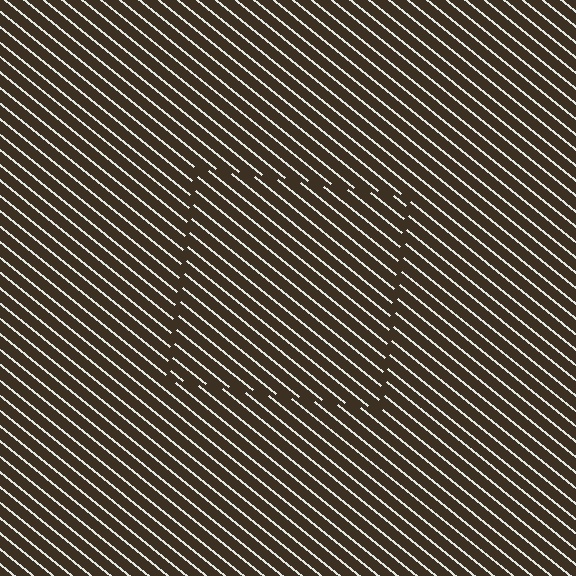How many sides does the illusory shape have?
4 sides — the line-ends trace a square.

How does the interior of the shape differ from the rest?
The interior of the shape contains the same grating, shifted by half a period — the contour is defined by the phase discontinuity where line-ends from the inner and outer gratings abut.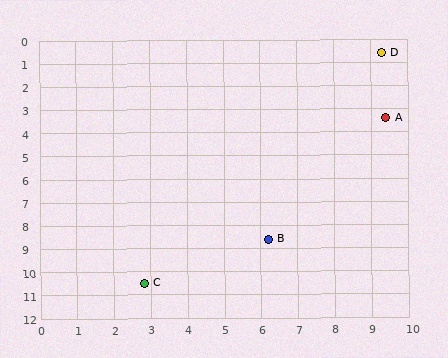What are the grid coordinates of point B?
Point B is at approximately (6.2, 8.6).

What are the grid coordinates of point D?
Point D is at approximately (9.3, 0.6).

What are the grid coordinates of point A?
Point A is at approximately (9.4, 3.4).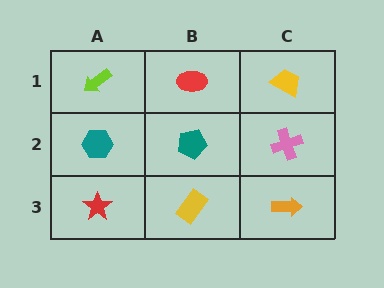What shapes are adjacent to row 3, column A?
A teal hexagon (row 2, column A), a yellow rectangle (row 3, column B).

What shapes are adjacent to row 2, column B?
A red ellipse (row 1, column B), a yellow rectangle (row 3, column B), a teal hexagon (row 2, column A), a pink cross (row 2, column C).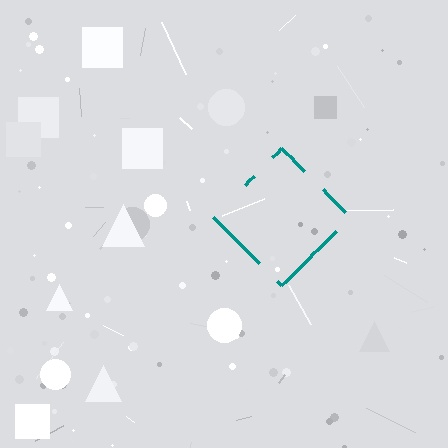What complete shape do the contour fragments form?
The contour fragments form a diamond.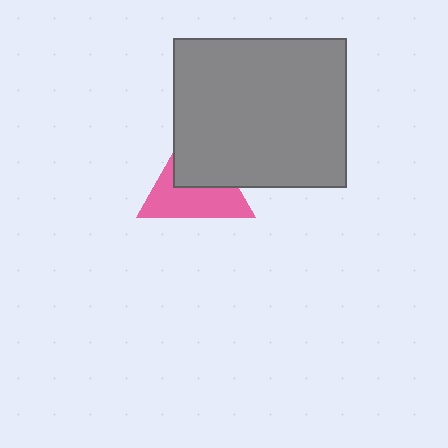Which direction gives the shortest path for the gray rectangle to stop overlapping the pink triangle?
Moving toward the upper-right gives the shortest separation.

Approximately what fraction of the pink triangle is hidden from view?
Roughly 45% of the pink triangle is hidden behind the gray rectangle.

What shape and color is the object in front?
The object in front is a gray rectangle.